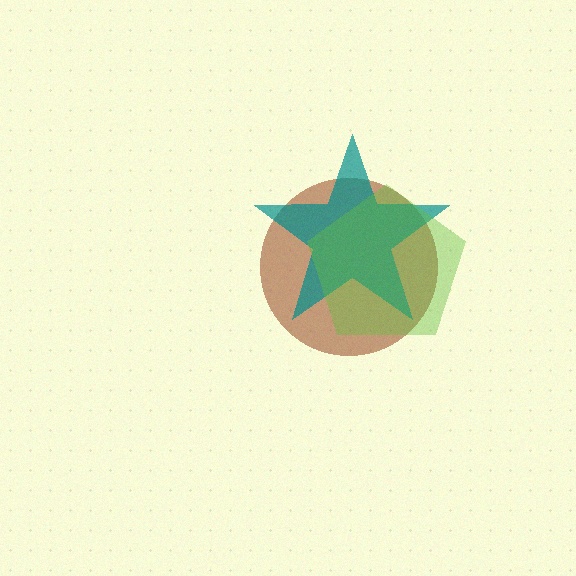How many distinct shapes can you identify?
There are 3 distinct shapes: a brown circle, a teal star, a lime pentagon.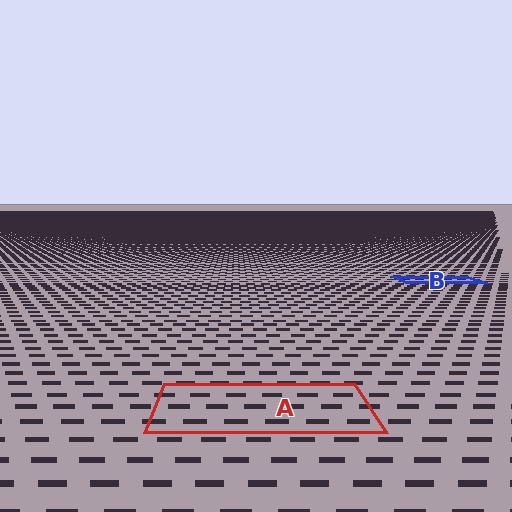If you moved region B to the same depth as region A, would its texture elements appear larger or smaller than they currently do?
They would appear larger. At a closer depth, the same texture elements are projected at a bigger on-screen size.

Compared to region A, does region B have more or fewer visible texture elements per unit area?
Region B has more texture elements per unit area — they are packed more densely because it is farther away.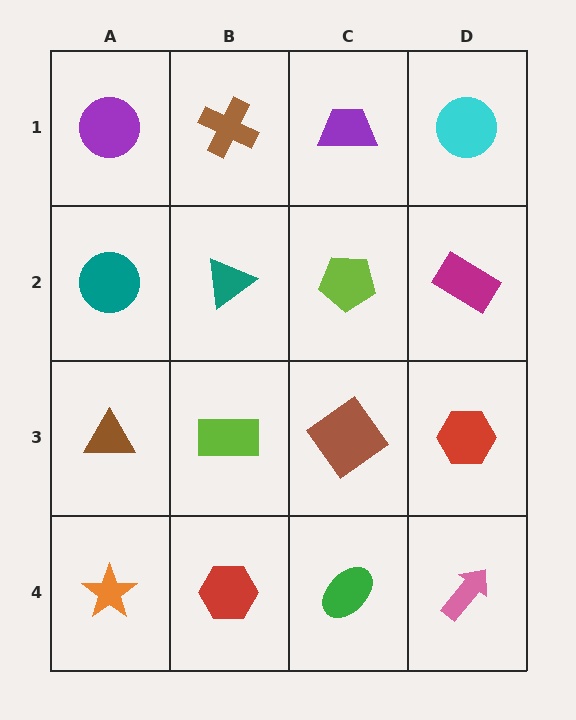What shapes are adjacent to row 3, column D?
A magenta rectangle (row 2, column D), a pink arrow (row 4, column D), a brown diamond (row 3, column C).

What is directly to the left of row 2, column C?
A teal triangle.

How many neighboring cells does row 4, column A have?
2.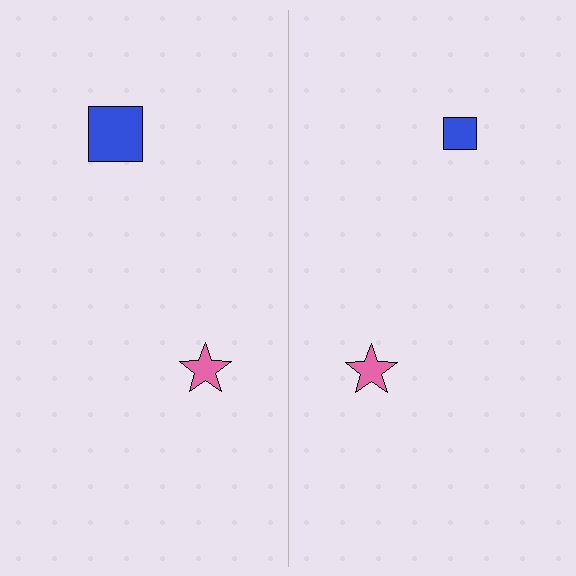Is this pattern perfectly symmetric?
No, the pattern is not perfectly symmetric. The blue square on the right side has a different size than its mirror counterpart.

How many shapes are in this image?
There are 4 shapes in this image.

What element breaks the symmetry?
The blue square on the right side has a different size than its mirror counterpart.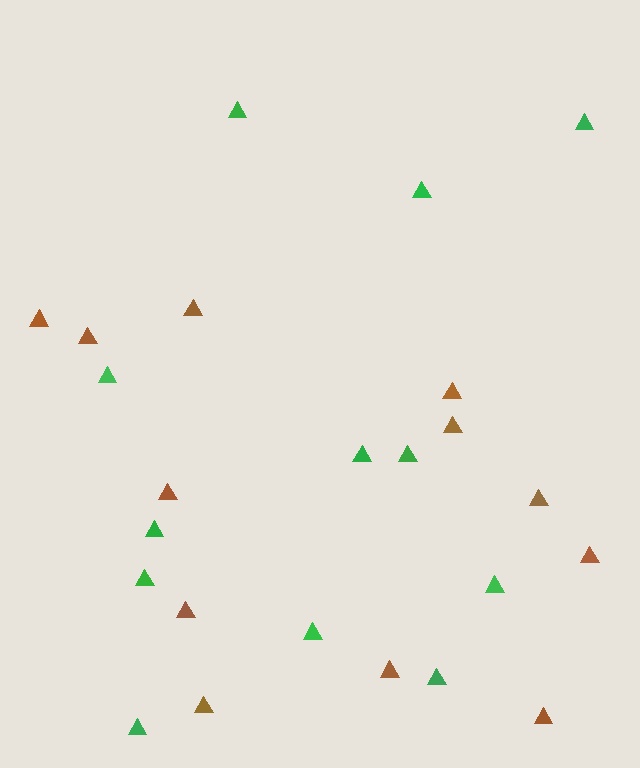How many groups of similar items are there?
There are 2 groups: one group of brown triangles (12) and one group of green triangles (12).